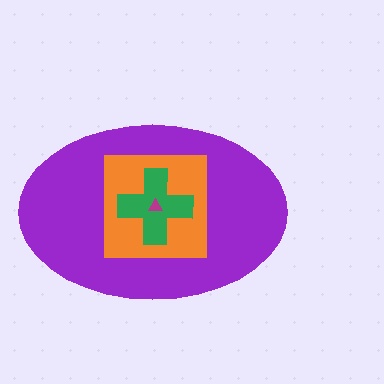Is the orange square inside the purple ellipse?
Yes.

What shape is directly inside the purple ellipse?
The orange square.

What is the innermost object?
The magenta triangle.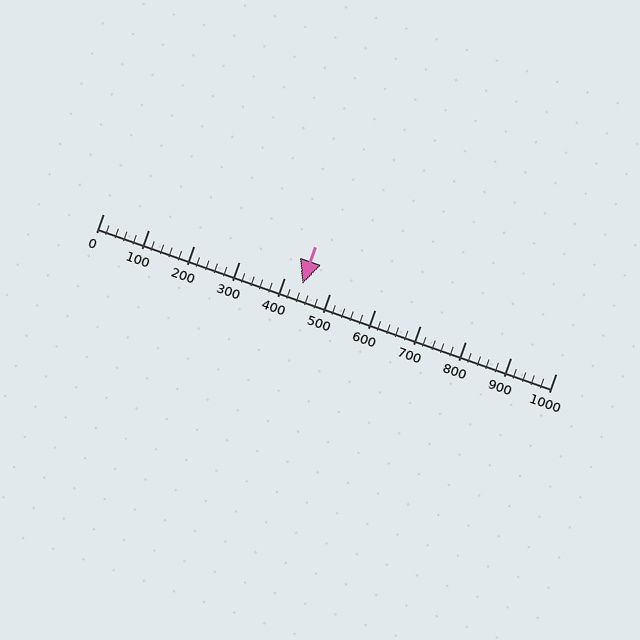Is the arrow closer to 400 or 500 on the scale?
The arrow is closer to 400.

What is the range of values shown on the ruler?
The ruler shows values from 0 to 1000.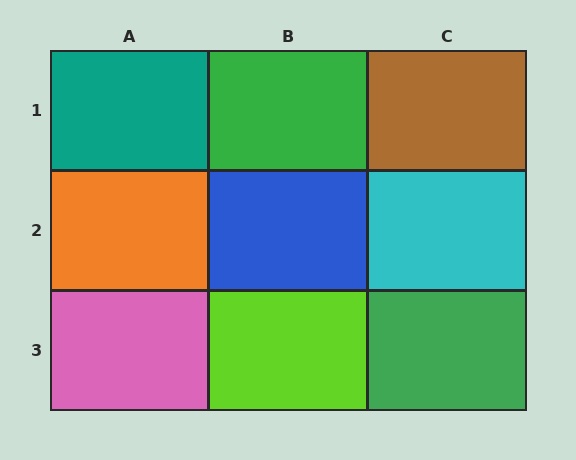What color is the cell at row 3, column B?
Lime.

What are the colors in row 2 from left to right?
Orange, blue, cyan.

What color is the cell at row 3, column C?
Green.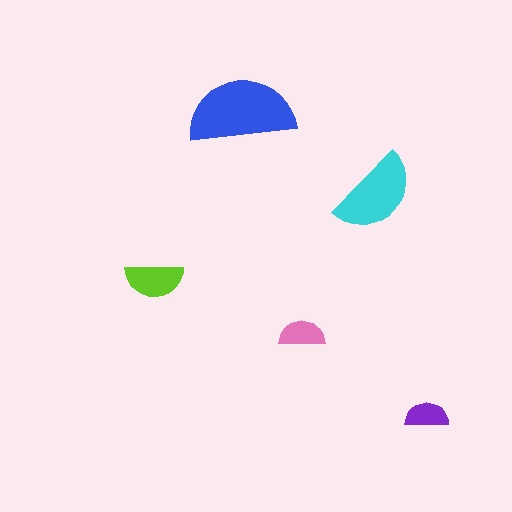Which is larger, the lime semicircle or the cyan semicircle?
The cyan one.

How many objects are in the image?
There are 5 objects in the image.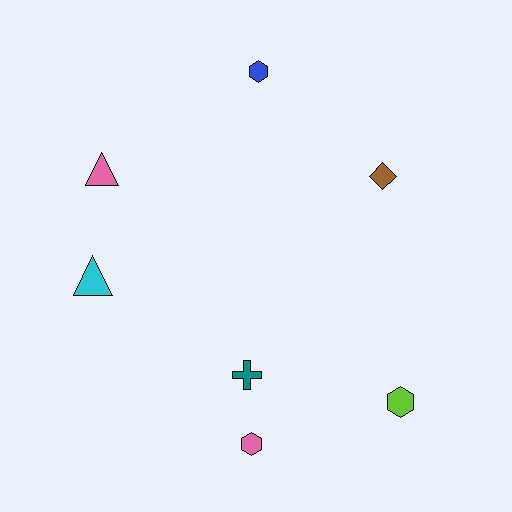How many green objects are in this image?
There are no green objects.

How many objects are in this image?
There are 7 objects.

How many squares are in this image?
There are no squares.